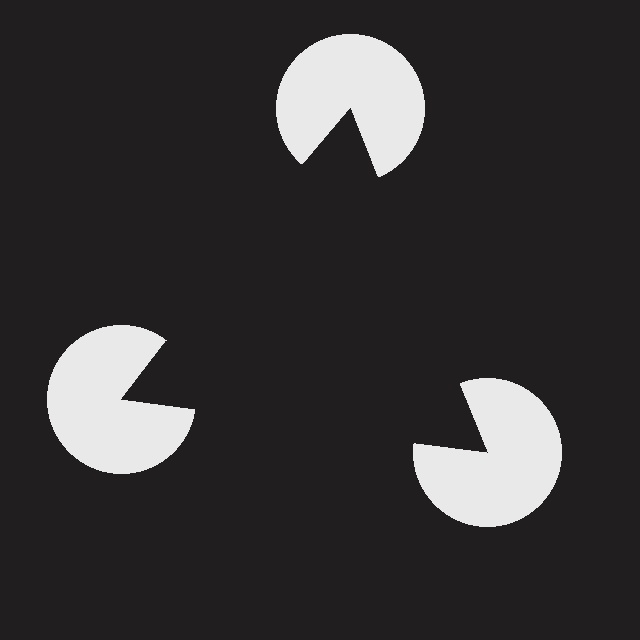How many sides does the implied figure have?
3 sides.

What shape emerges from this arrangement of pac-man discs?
An illusory triangle — its edges are inferred from the aligned wedge cuts in the pac-man discs, not physically drawn.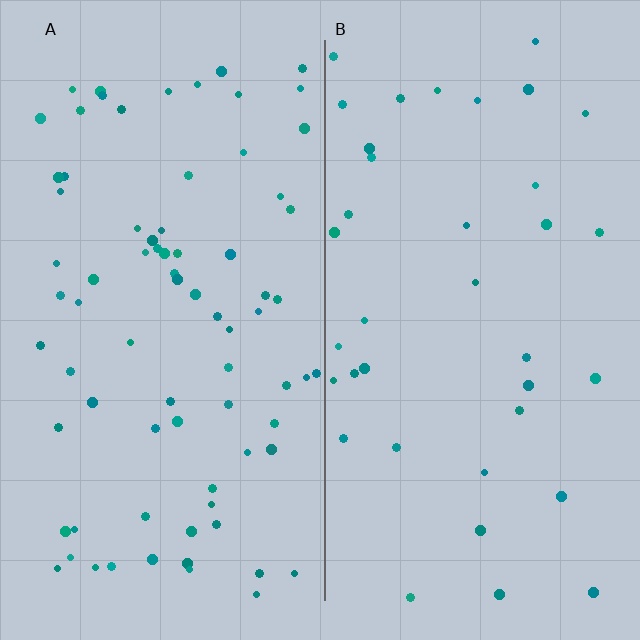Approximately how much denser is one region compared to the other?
Approximately 2.1× — region A over region B.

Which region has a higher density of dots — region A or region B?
A (the left).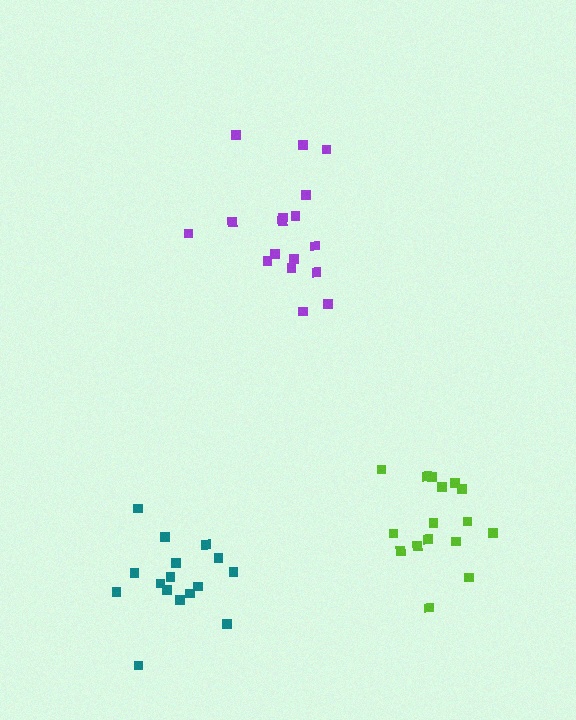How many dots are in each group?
Group 1: 16 dots, Group 2: 17 dots, Group 3: 17 dots (50 total).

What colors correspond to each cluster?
The clusters are colored: lime, purple, teal.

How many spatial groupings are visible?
There are 3 spatial groupings.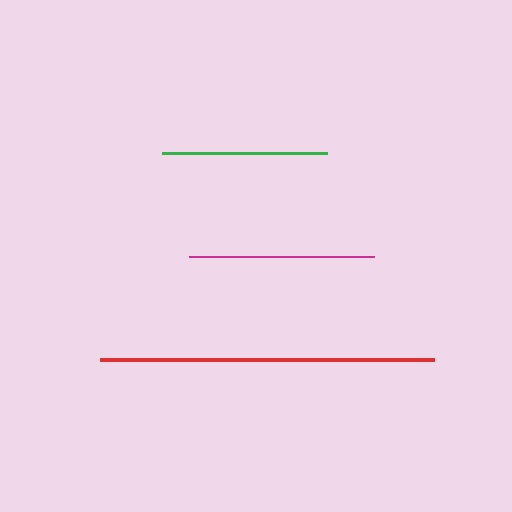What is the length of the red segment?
The red segment is approximately 334 pixels long.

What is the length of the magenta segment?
The magenta segment is approximately 184 pixels long.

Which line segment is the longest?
The red line is the longest at approximately 334 pixels.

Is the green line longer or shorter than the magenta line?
The magenta line is longer than the green line.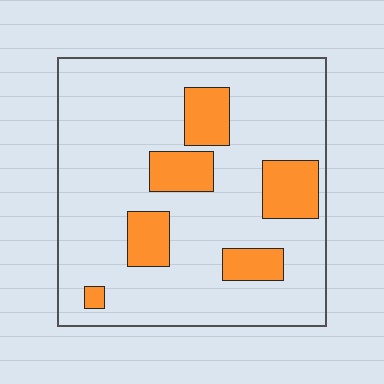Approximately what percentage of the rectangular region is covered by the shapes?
Approximately 20%.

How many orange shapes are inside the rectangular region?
6.